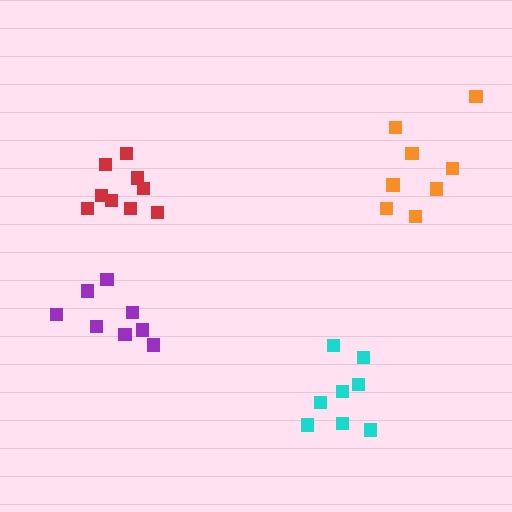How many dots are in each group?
Group 1: 9 dots, Group 2: 9 dots, Group 3: 8 dots, Group 4: 8 dots (34 total).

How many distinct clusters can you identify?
There are 4 distinct clusters.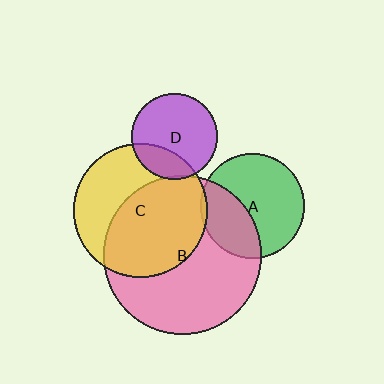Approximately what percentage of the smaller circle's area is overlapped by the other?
Approximately 5%.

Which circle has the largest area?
Circle B (pink).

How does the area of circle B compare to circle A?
Approximately 2.3 times.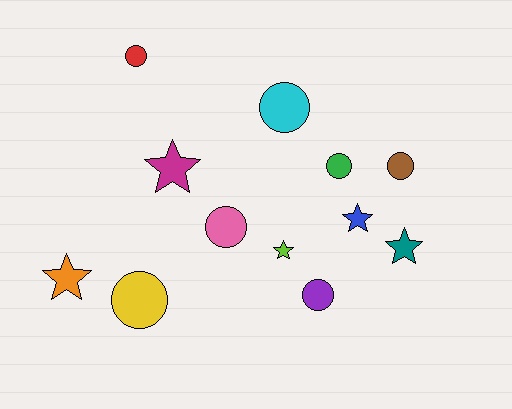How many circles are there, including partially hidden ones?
There are 7 circles.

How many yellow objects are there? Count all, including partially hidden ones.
There is 1 yellow object.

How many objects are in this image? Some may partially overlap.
There are 12 objects.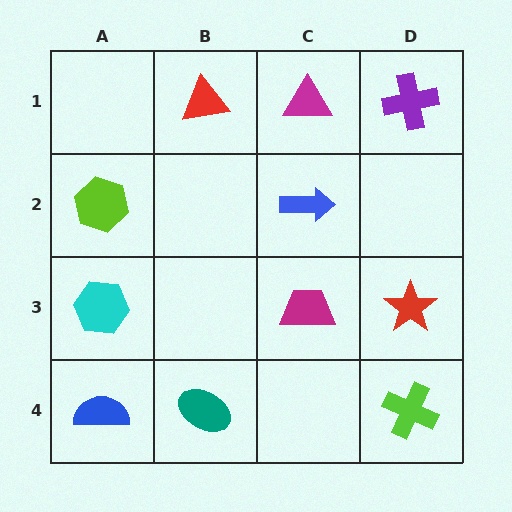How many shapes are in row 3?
3 shapes.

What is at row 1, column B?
A red triangle.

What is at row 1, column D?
A purple cross.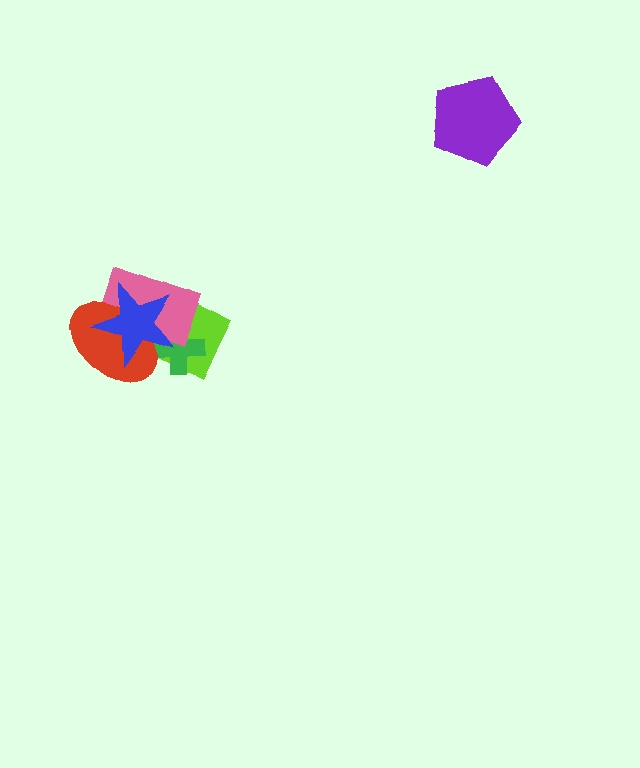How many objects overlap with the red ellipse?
3 objects overlap with the red ellipse.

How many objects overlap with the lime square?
3 objects overlap with the lime square.